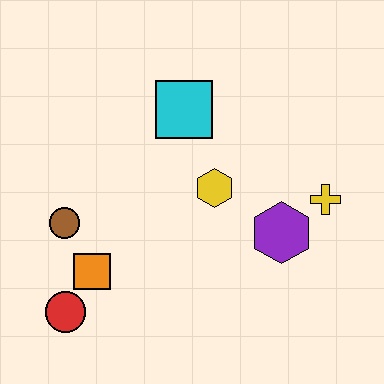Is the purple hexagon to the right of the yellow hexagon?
Yes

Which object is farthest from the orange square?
The yellow cross is farthest from the orange square.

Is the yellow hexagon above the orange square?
Yes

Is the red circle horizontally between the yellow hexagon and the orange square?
No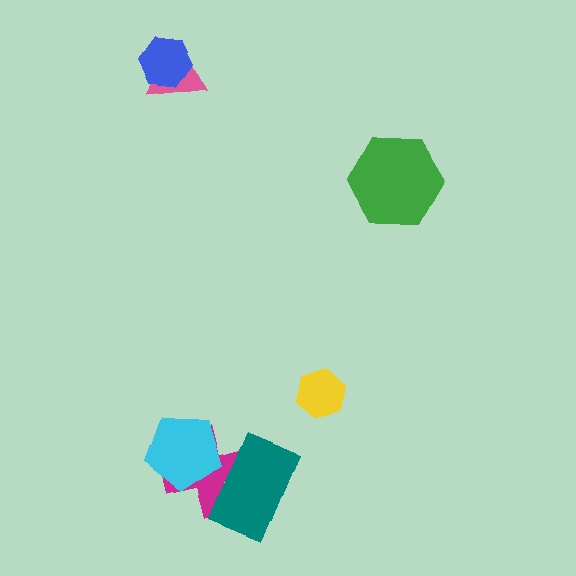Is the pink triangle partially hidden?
Yes, it is partially covered by another shape.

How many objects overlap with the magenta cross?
2 objects overlap with the magenta cross.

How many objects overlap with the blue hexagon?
1 object overlaps with the blue hexagon.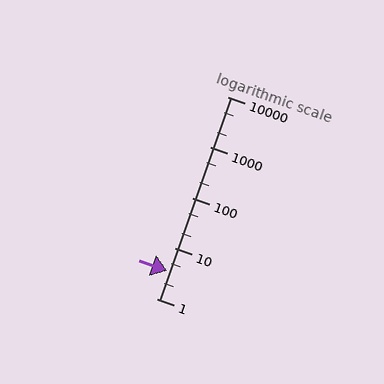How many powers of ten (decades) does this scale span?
The scale spans 4 decades, from 1 to 10000.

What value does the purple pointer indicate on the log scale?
The pointer indicates approximately 3.6.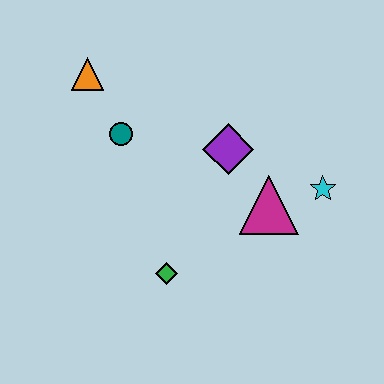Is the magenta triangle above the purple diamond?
No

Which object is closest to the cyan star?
The magenta triangle is closest to the cyan star.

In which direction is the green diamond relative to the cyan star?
The green diamond is to the left of the cyan star.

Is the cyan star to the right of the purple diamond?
Yes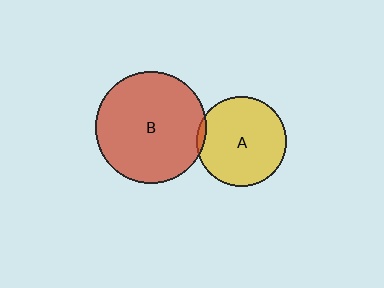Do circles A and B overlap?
Yes.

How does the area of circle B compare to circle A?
Approximately 1.5 times.